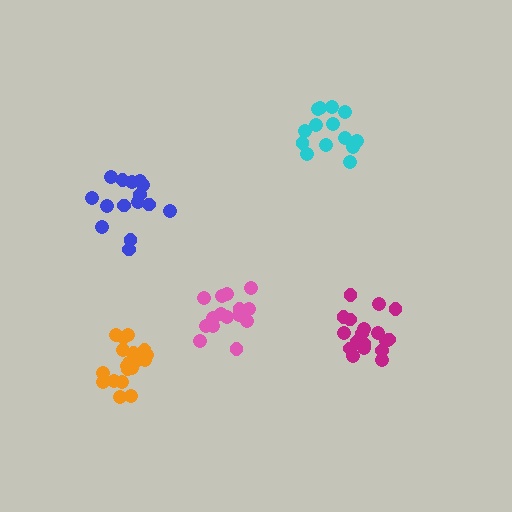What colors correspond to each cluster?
The clusters are colored: orange, cyan, pink, blue, magenta.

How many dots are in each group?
Group 1: 20 dots, Group 2: 14 dots, Group 3: 16 dots, Group 4: 15 dots, Group 5: 18 dots (83 total).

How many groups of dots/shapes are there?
There are 5 groups.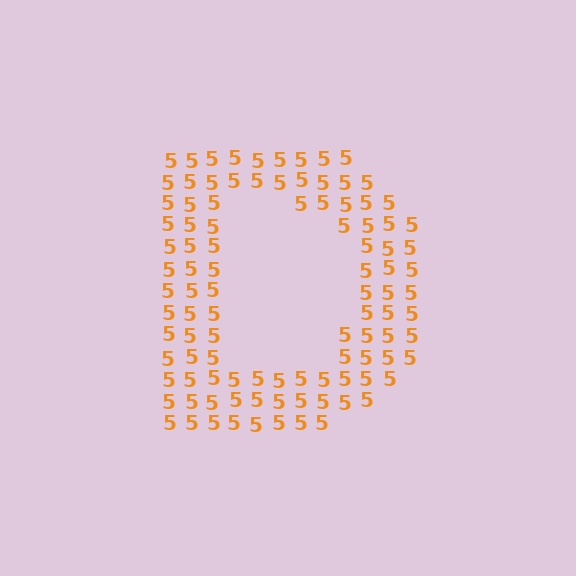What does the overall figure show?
The overall figure shows the letter D.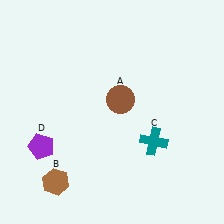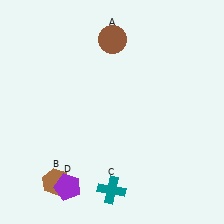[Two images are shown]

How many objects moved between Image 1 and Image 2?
3 objects moved between the two images.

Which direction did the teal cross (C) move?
The teal cross (C) moved down.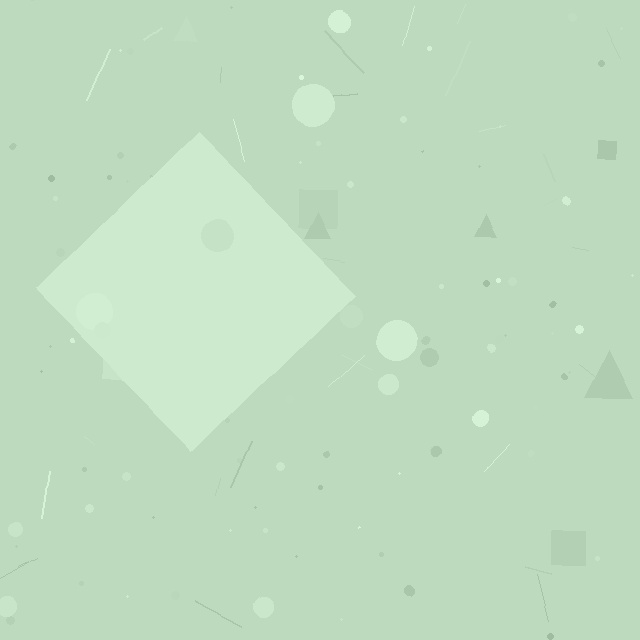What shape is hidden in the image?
A diamond is hidden in the image.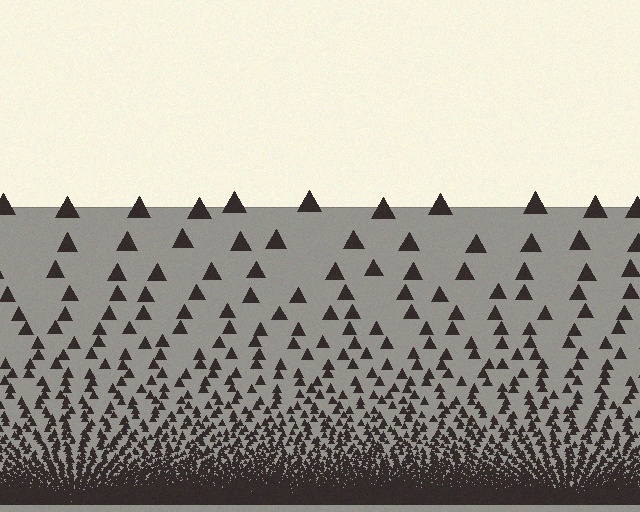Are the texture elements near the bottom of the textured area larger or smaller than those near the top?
Smaller. The gradient is inverted — elements near the bottom are smaller and denser.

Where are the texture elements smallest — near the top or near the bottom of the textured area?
Near the bottom.